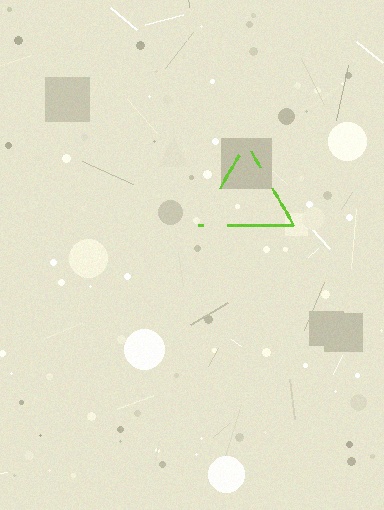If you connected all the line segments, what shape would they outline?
They would outline a triangle.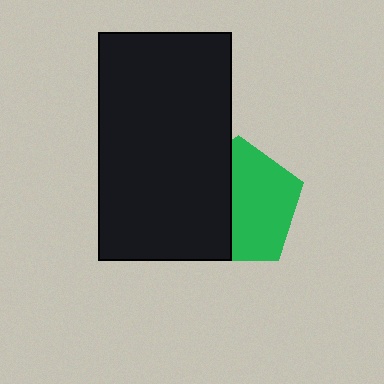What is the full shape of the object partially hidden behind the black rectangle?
The partially hidden object is a green pentagon.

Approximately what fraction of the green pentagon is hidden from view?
Roughly 43% of the green pentagon is hidden behind the black rectangle.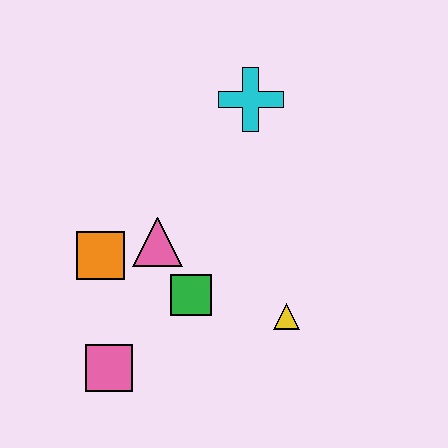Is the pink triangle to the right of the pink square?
Yes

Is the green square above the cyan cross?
No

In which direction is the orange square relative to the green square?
The orange square is to the left of the green square.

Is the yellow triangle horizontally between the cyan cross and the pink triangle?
No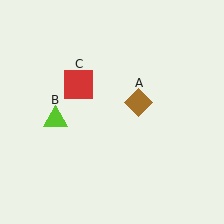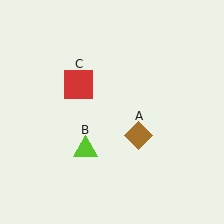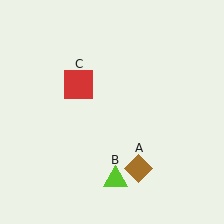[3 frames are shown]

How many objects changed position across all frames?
2 objects changed position: brown diamond (object A), lime triangle (object B).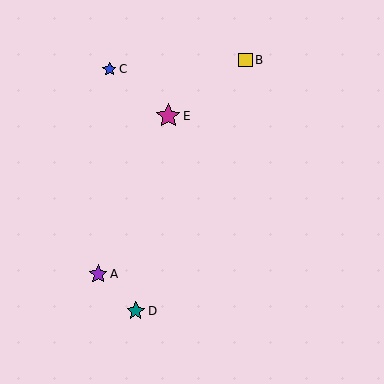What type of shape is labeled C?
Shape C is a blue star.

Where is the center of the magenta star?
The center of the magenta star is at (168, 116).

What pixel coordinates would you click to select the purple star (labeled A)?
Click at (98, 274) to select the purple star A.